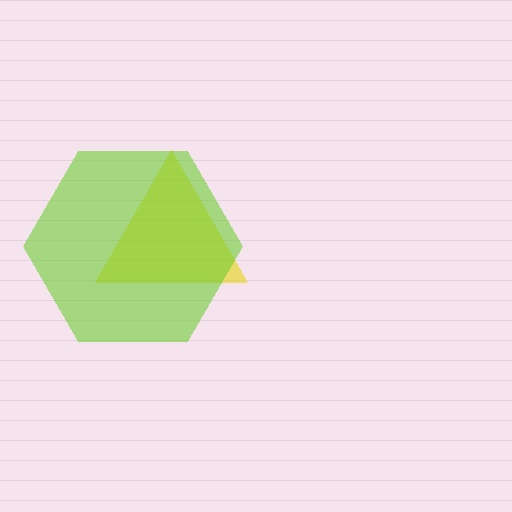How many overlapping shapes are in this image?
There are 2 overlapping shapes in the image.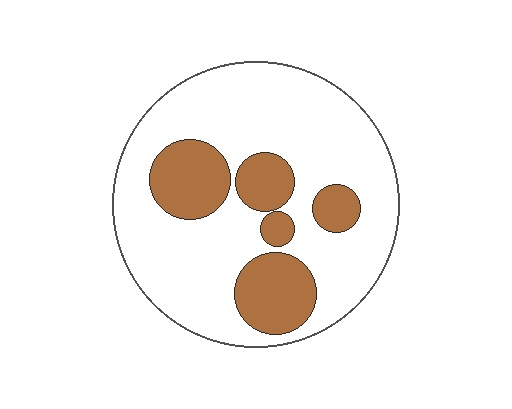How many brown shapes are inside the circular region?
5.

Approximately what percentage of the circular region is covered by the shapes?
Approximately 25%.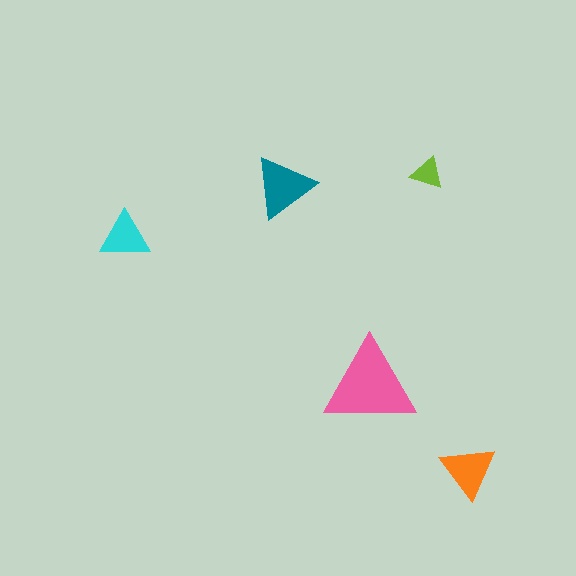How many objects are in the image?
There are 5 objects in the image.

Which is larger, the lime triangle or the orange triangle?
The orange one.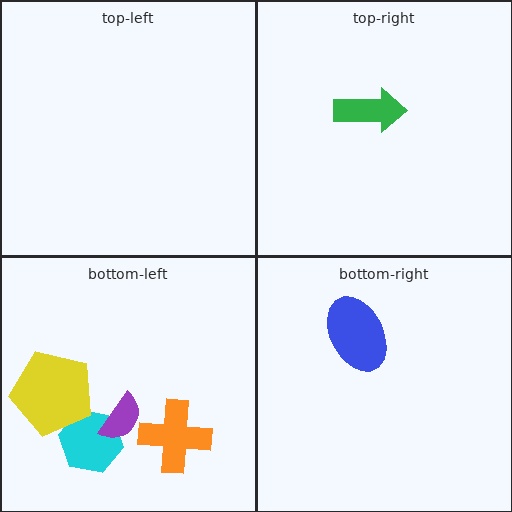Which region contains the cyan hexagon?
The bottom-left region.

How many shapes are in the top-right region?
1.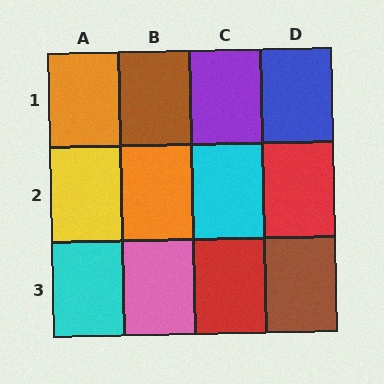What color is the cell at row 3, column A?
Cyan.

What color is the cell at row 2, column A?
Yellow.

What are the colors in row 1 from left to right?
Orange, brown, purple, blue.